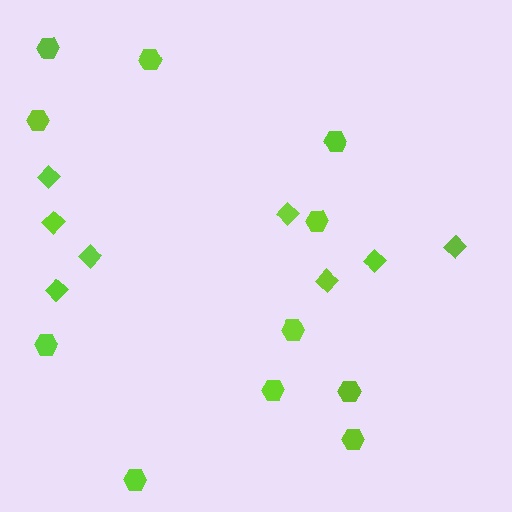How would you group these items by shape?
There are 2 groups: one group of diamonds (8) and one group of hexagons (11).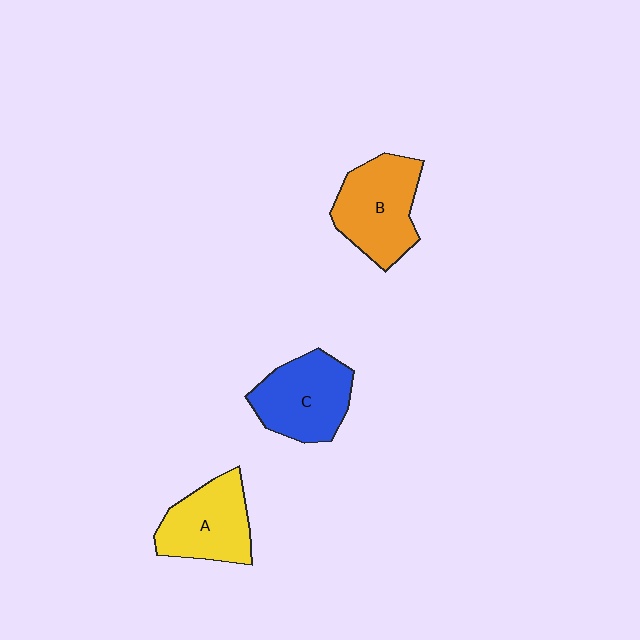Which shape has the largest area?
Shape B (orange).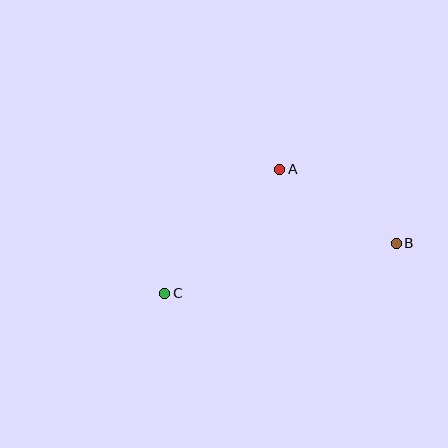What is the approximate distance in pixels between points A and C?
The distance between A and C is approximately 169 pixels.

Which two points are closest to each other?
Points A and B are closest to each other.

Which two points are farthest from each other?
Points B and C are farthest from each other.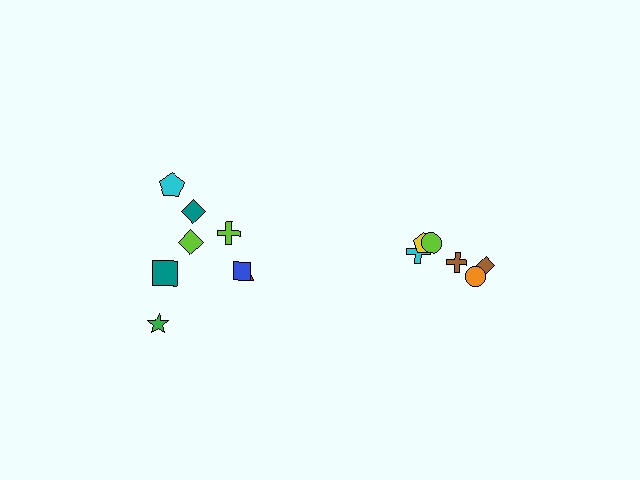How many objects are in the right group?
There are 6 objects.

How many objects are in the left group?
There are 8 objects.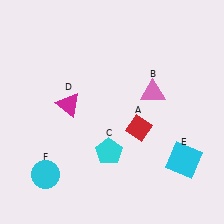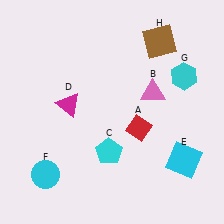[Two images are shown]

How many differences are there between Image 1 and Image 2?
There are 2 differences between the two images.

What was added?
A cyan hexagon (G), a brown square (H) were added in Image 2.